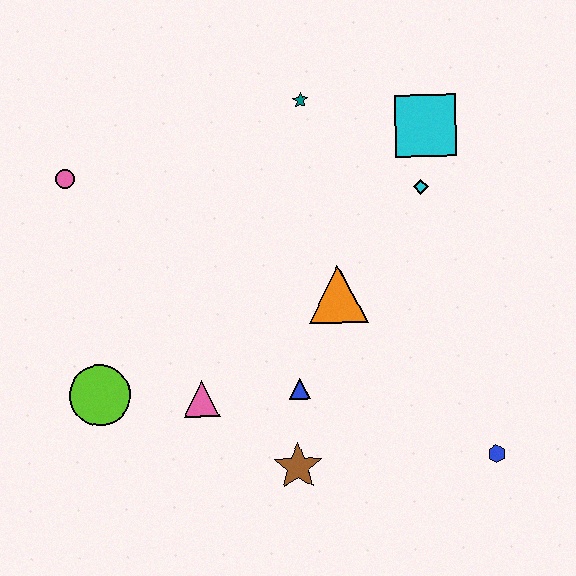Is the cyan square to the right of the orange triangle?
Yes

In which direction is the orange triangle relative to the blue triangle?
The orange triangle is above the blue triangle.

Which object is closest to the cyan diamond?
The cyan square is closest to the cyan diamond.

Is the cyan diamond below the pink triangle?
No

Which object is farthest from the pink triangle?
The cyan square is farthest from the pink triangle.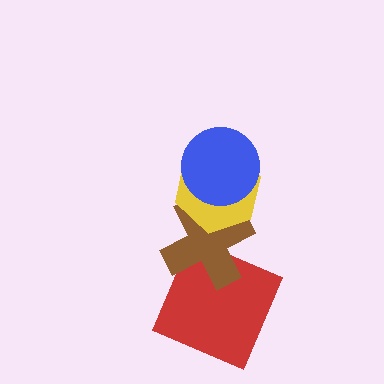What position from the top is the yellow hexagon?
The yellow hexagon is 2nd from the top.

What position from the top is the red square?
The red square is 4th from the top.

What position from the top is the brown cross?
The brown cross is 3rd from the top.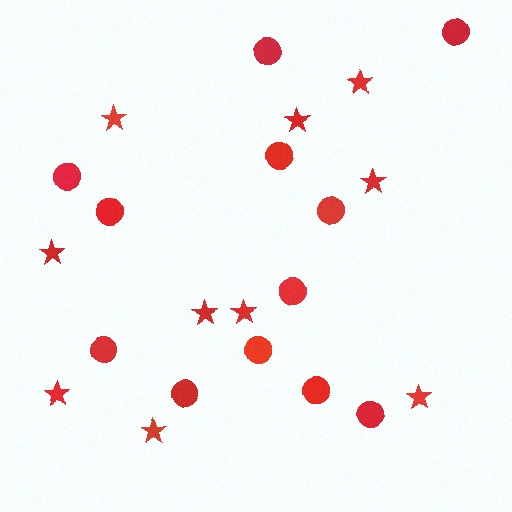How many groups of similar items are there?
There are 2 groups: one group of circles (12) and one group of stars (10).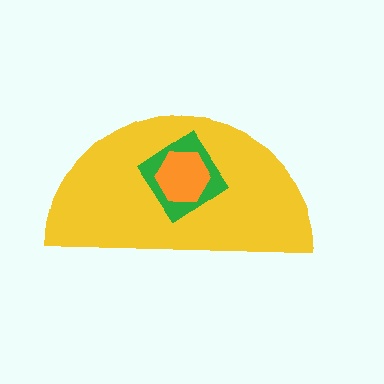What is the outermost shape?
The yellow semicircle.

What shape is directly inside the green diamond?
The orange hexagon.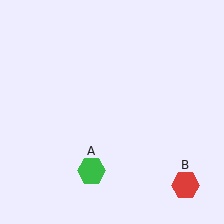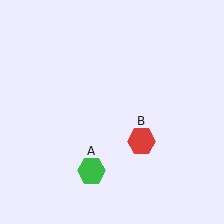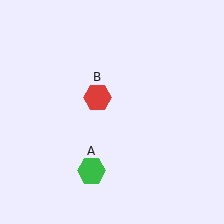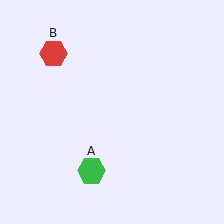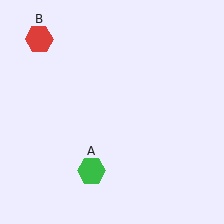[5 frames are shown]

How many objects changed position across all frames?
1 object changed position: red hexagon (object B).